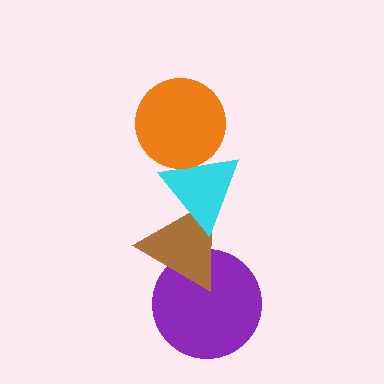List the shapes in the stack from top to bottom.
From top to bottom: the orange circle, the cyan triangle, the brown triangle, the purple circle.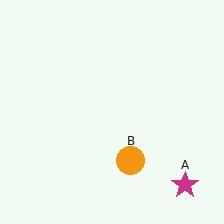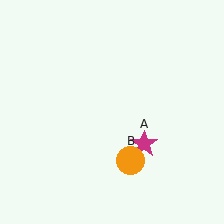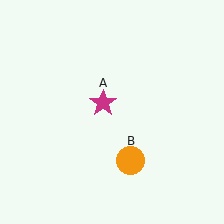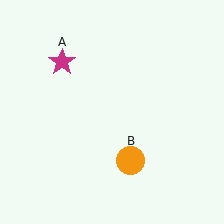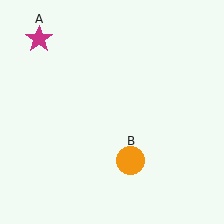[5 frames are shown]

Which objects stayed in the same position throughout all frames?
Orange circle (object B) remained stationary.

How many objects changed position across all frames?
1 object changed position: magenta star (object A).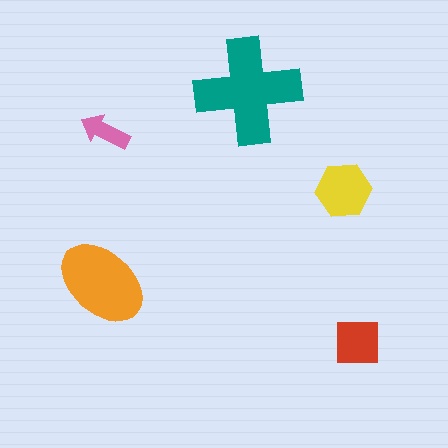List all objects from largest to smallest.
The teal cross, the orange ellipse, the yellow hexagon, the red square, the pink arrow.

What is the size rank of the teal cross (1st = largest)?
1st.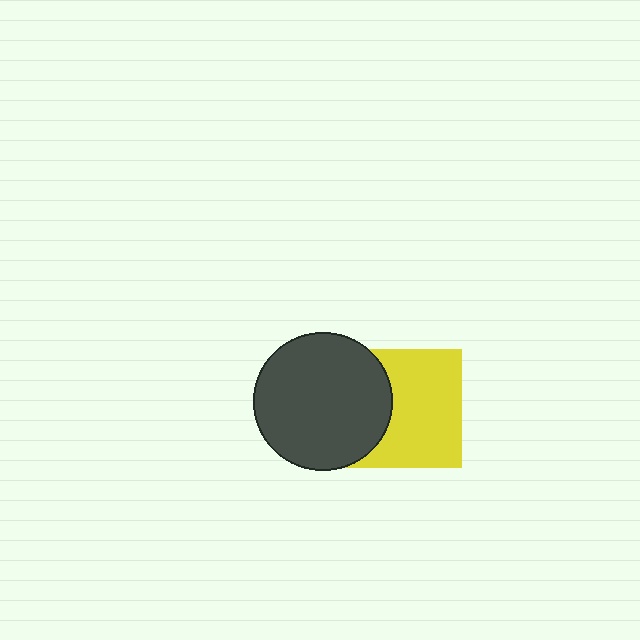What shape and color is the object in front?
The object in front is a dark gray circle.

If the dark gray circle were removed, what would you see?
You would see the complete yellow square.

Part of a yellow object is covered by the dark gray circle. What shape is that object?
It is a square.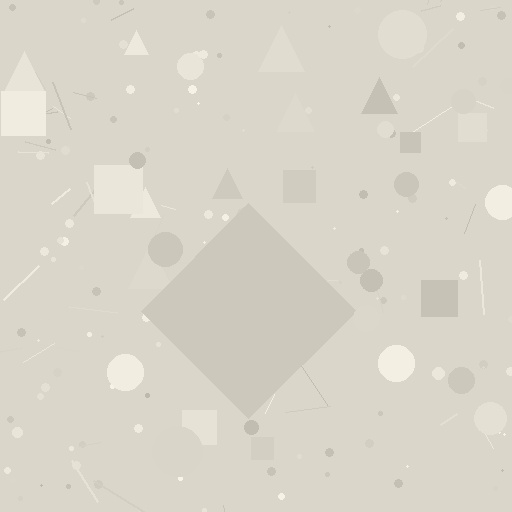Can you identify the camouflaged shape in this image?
The camouflaged shape is a diamond.